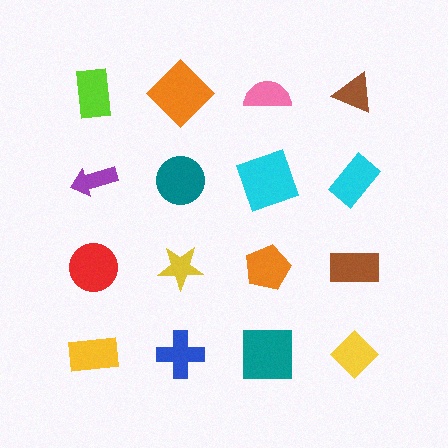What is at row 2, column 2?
A teal circle.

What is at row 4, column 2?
A blue cross.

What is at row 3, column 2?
A yellow star.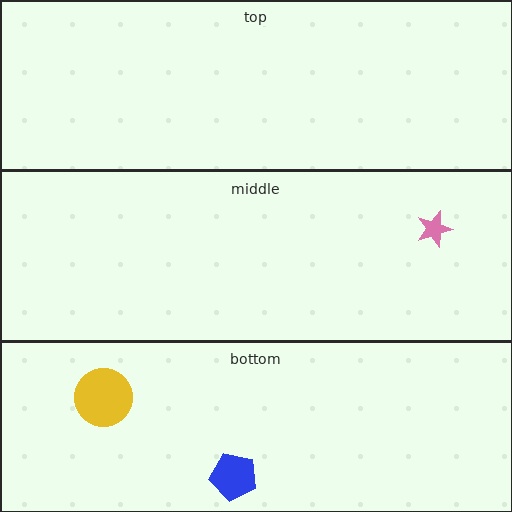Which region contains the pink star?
The middle region.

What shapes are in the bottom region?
The yellow circle, the blue pentagon.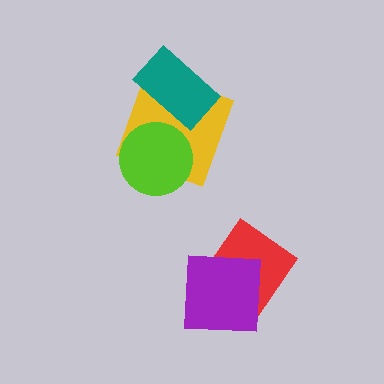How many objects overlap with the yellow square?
2 objects overlap with the yellow square.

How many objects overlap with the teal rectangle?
1 object overlaps with the teal rectangle.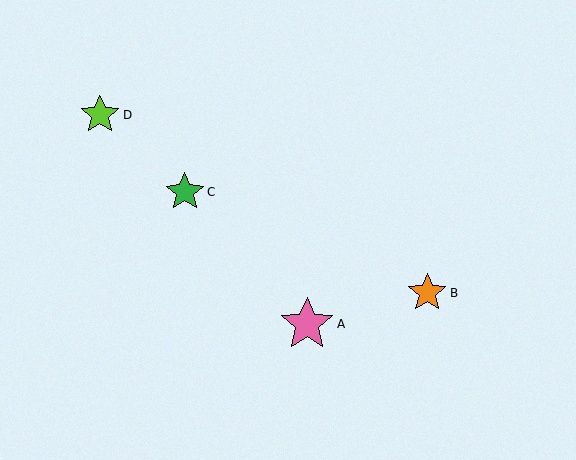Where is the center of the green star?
The center of the green star is at (185, 192).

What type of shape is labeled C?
Shape C is a green star.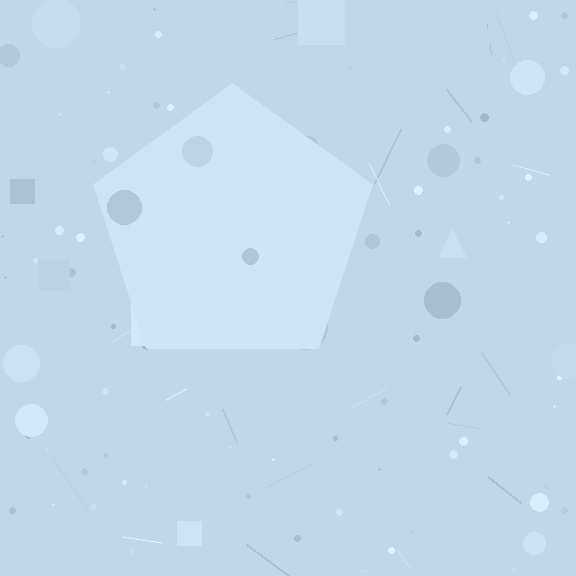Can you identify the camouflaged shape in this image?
The camouflaged shape is a pentagon.